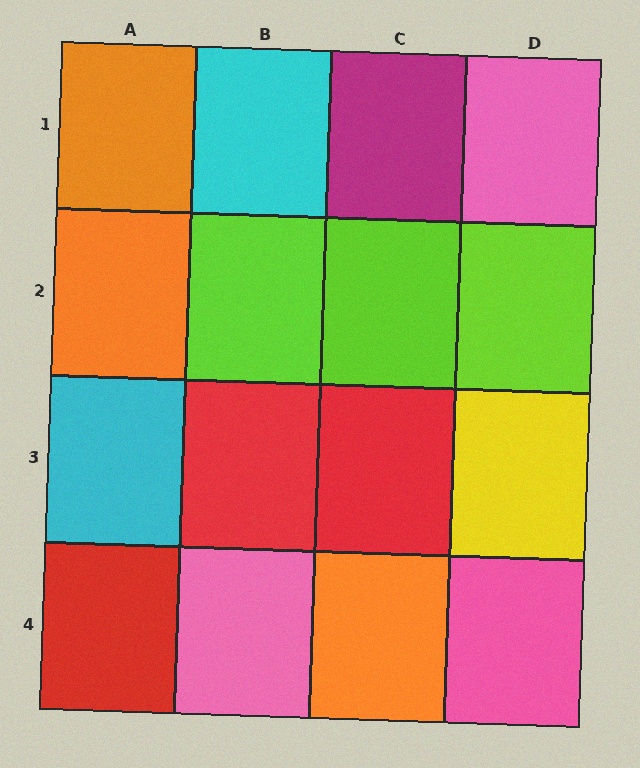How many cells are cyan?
2 cells are cyan.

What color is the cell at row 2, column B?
Lime.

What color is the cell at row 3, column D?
Yellow.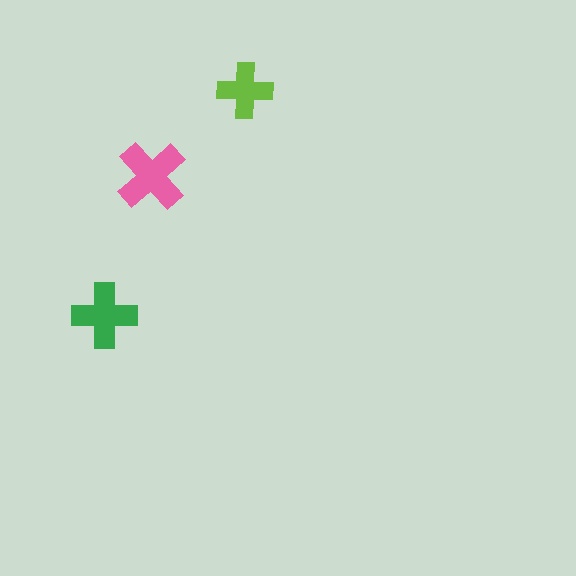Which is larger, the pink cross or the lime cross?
The pink one.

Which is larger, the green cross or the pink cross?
The pink one.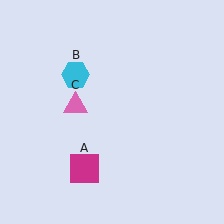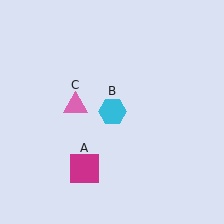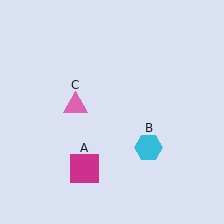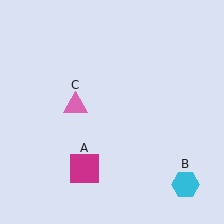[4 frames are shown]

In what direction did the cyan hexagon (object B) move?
The cyan hexagon (object B) moved down and to the right.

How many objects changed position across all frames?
1 object changed position: cyan hexagon (object B).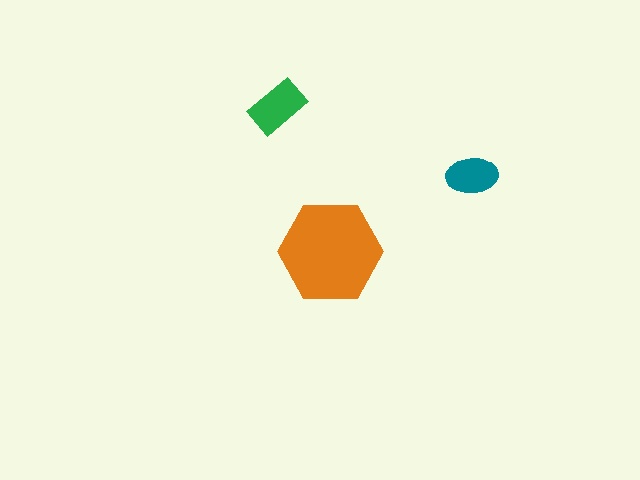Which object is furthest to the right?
The teal ellipse is rightmost.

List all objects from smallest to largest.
The teal ellipse, the green rectangle, the orange hexagon.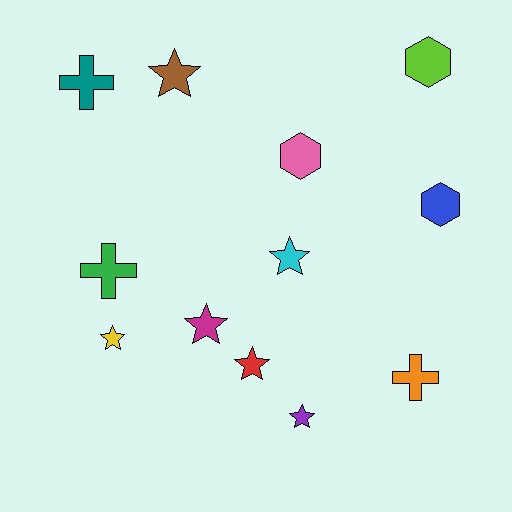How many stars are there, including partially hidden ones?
There are 6 stars.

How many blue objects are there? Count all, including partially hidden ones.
There is 1 blue object.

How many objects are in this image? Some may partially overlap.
There are 12 objects.